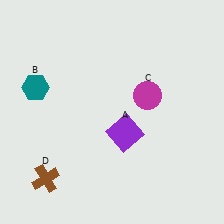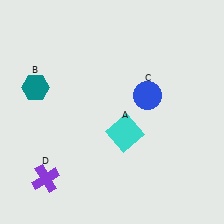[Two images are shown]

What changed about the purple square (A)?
In Image 1, A is purple. In Image 2, it changed to cyan.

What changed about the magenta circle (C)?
In Image 1, C is magenta. In Image 2, it changed to blue.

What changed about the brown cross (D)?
In Image 1, D is brown. In Image 2, it changed to purple.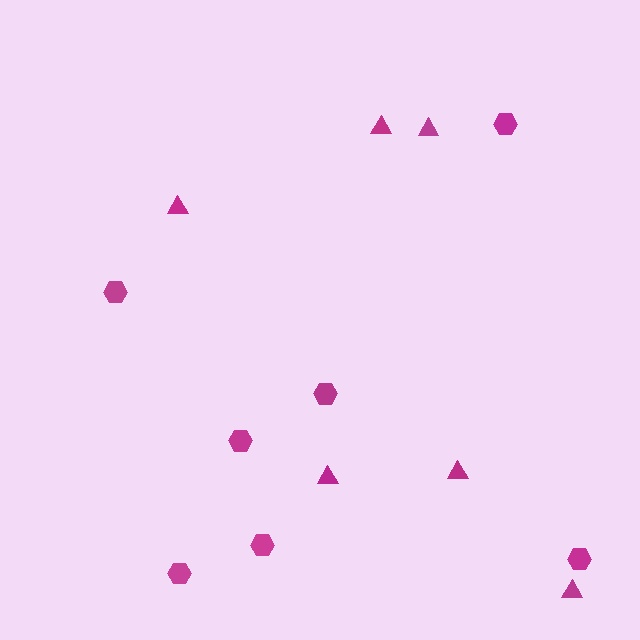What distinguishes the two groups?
There are 2 groups: one group of triangles (6) and one group of hexagons (7).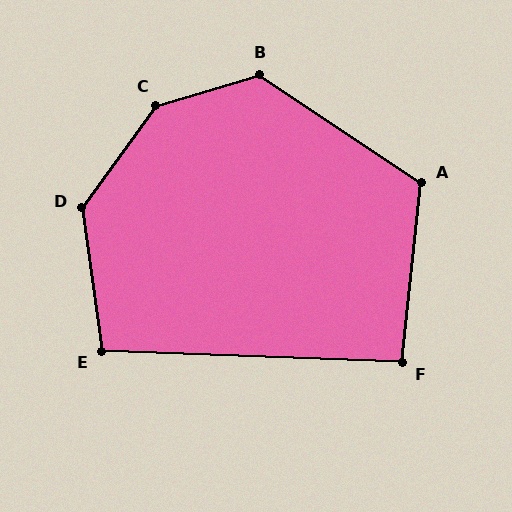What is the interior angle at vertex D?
Approximately 136 degrees (obtuse).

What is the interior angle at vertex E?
Approximately 100 degrees (obtuse).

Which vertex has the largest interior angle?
C, at approximately 142 degrees.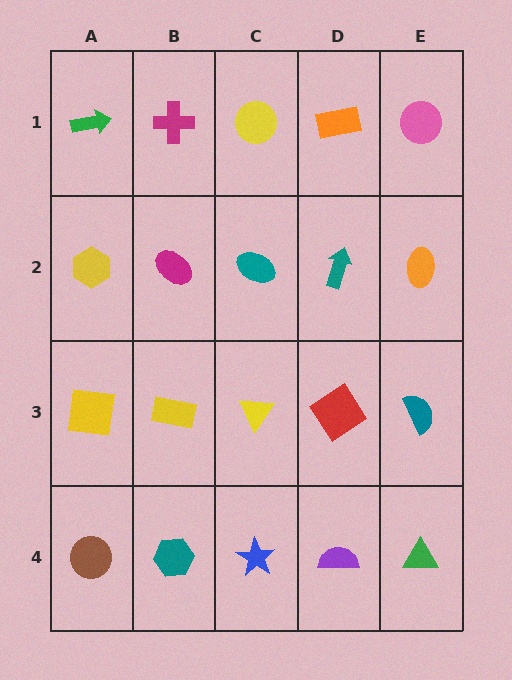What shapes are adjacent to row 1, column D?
A teal arrow (row 2, column D), a yellow circle (row 1, column C), a pink circle (row 1, column E).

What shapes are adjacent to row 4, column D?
A red diamond (row 3, column D), a blue star (row 4, column C), a green triangle (row 4, column E).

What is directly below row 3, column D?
A purple semicircle.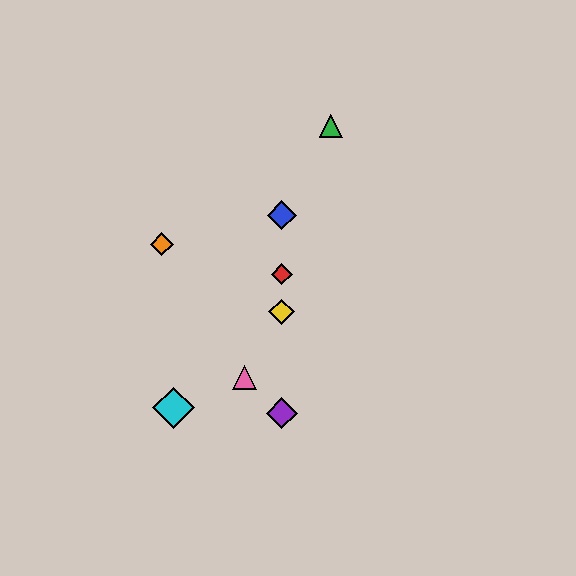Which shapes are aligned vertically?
The red diamond, the blue diamond, the yellow diamond, the purple diamond are aligned vertically.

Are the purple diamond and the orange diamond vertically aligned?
No, the purple diamond is at x≈282 and the orange diamond is at x≈162.